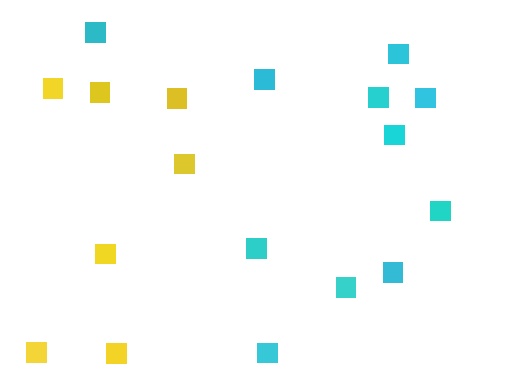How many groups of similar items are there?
There are 2 groups: one group of cyan squares (11) and one group of yellow squares (7).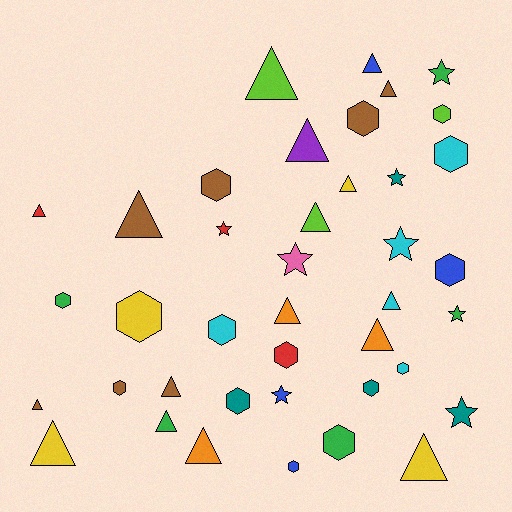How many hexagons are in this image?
There are 15 hexagons.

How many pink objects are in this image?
There is 1 pink object.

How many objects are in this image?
There are 40 objects.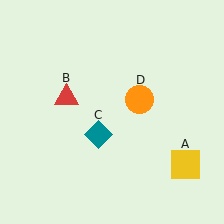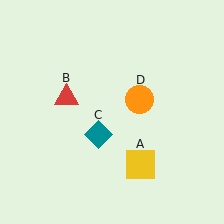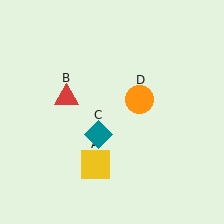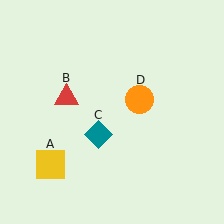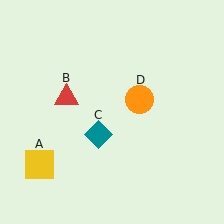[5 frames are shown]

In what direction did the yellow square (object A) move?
The yellow square (object A) moved left.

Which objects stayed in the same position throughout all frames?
Red triangle (object B) and teal diamond (object C) and orange circle (object D) remained stationary.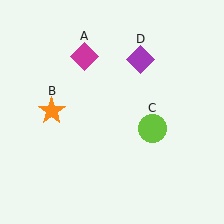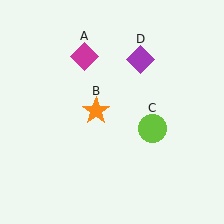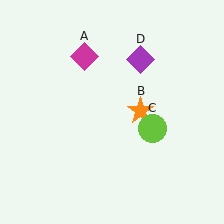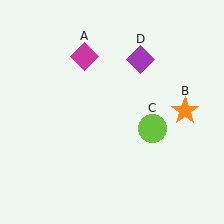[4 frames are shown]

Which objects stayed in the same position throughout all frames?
Magenta diamond (object A) and lime circle (object C) and purple diamond (object D) remained stationary.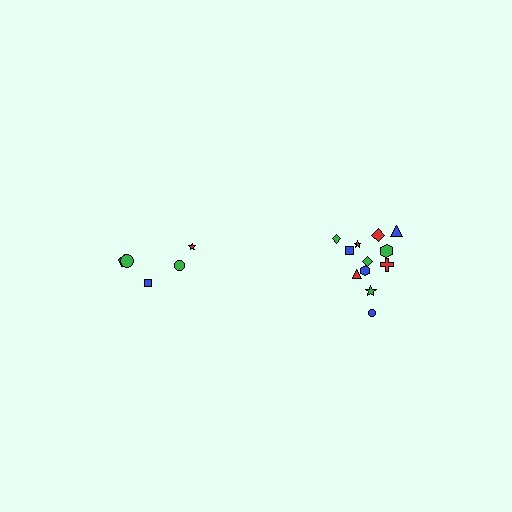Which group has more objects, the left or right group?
The right group.